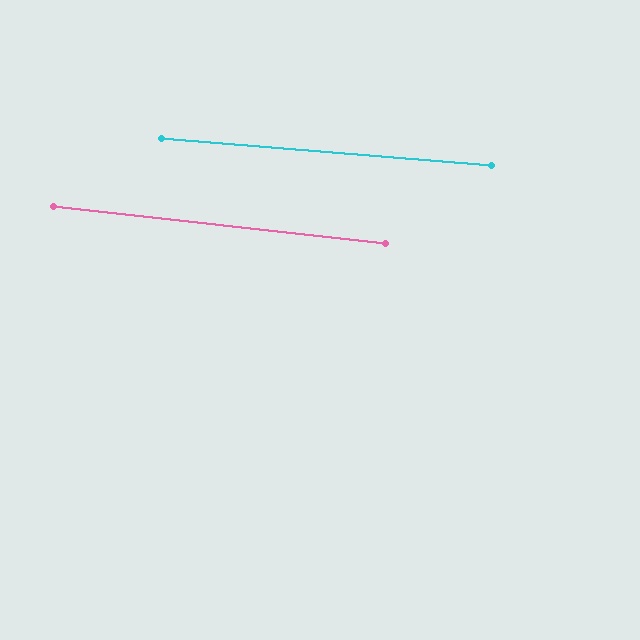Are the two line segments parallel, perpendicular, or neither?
Parallel — their directions differ by only 1.7°.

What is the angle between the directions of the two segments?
Approximately 2 degrees.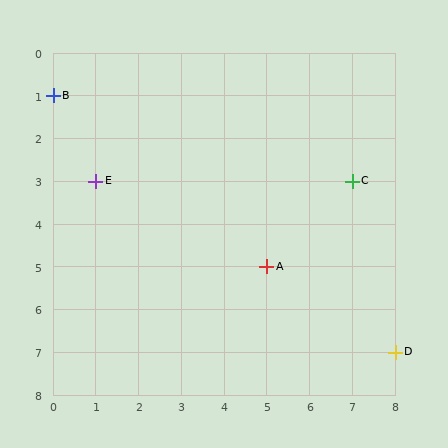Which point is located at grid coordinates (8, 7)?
Point D is at (8, 7).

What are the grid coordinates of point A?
Point A is at grid coordinates (5, 5).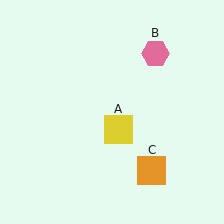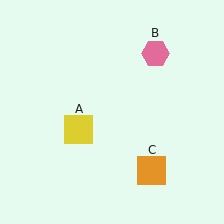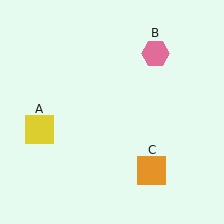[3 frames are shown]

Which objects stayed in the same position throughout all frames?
Pink hexagon (object B) and orange square (object C) remained stationary.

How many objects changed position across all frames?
1 object changed position: yellow square (object A).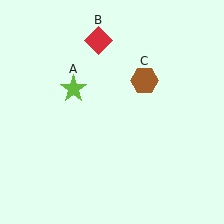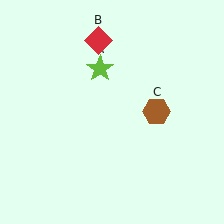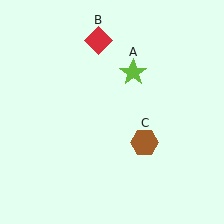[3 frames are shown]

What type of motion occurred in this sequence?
The lime star (object A), brown hexagon (object C) rotated clockwise around the center of the scene.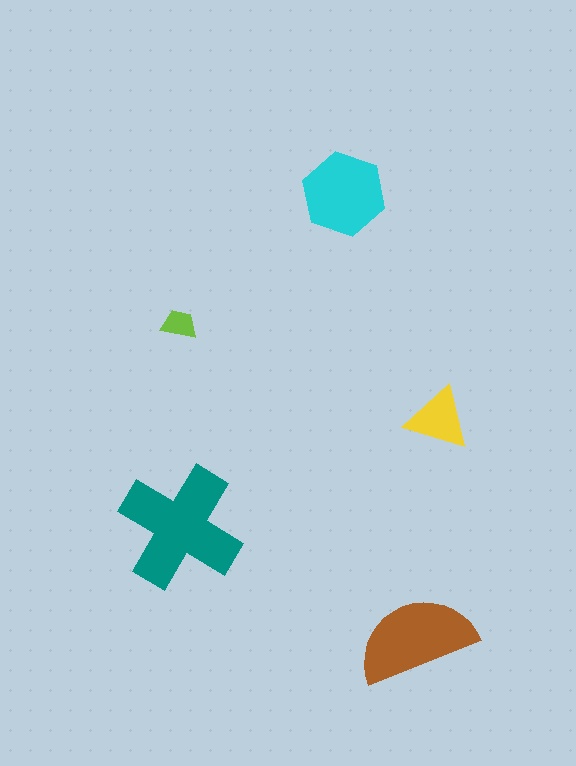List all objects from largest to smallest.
The teal cross, the brown semicircle, the cyan hexagon, the yellow triangle, the lime trapezoid.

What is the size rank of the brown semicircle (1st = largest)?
2nd.